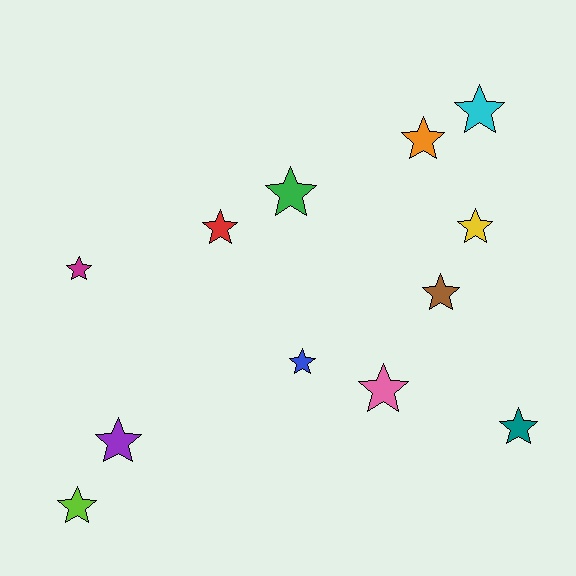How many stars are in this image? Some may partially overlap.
There are 12 stars.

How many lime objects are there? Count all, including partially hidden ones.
There is 1 lime object.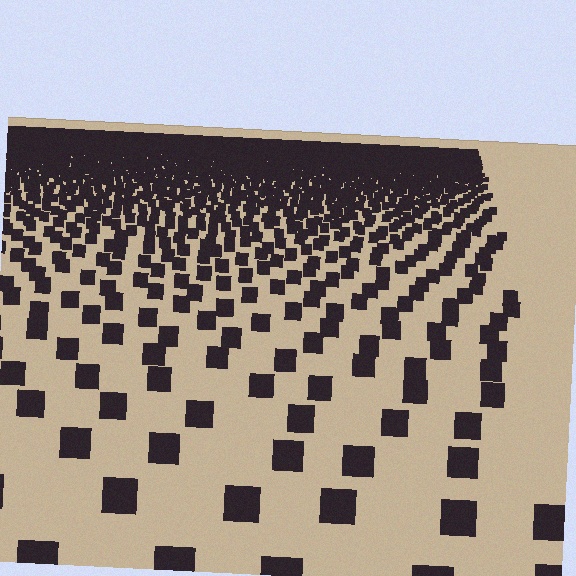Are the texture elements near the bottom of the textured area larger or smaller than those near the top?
Larger. Near the bottom, elements are closer to the viewer and appear at a bigger on-screen size.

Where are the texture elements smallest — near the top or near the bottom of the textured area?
Near the top.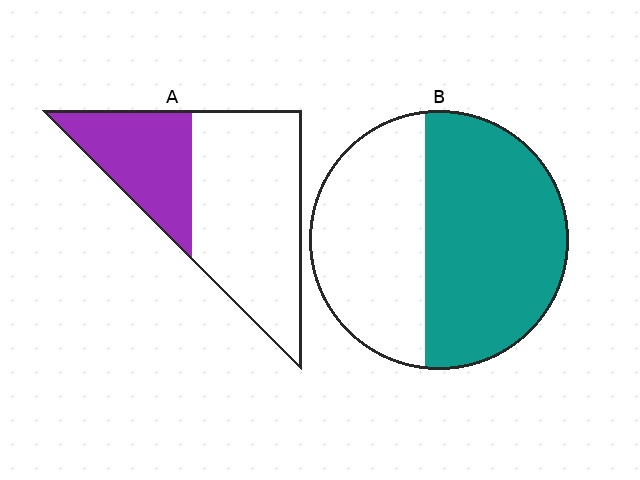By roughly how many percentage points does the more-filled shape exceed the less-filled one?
By roughly 25 percentage points (B over A).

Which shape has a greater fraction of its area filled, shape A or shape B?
Shape B.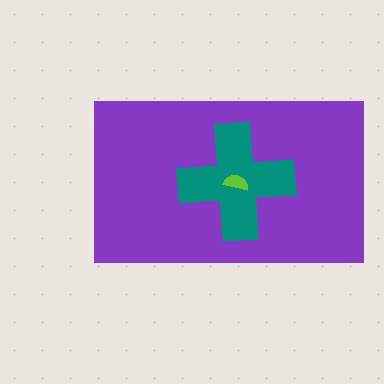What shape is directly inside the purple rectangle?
The teal cross.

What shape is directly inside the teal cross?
The lime semicircle.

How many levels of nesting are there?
3.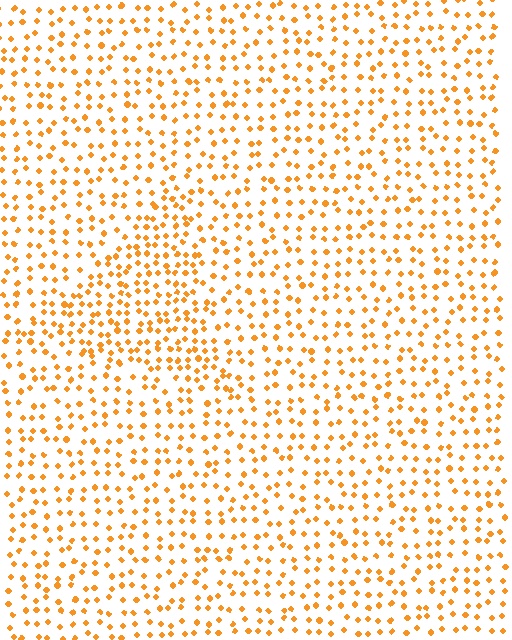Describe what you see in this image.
The image contains small orange elements arranged at two different densities. A triangle-shaped region is visible where the elements are more densely packed than the surrounding area.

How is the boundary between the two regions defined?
The boundary is defined by a change in element density (approximately 1.7x ratio). All elements are the same color, size, and shape.